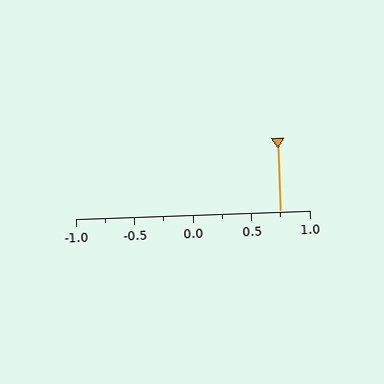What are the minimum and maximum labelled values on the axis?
The axis runs from -1.0 to 1.0.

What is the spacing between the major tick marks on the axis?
The major ticks are spaced 0.5 apart.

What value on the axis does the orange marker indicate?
The marker indicates approximately 0.75.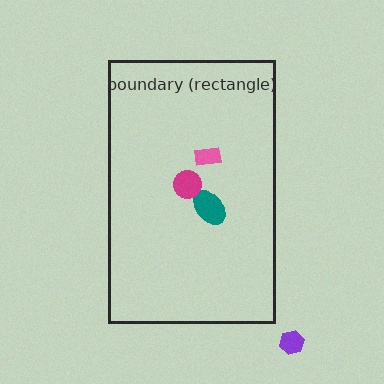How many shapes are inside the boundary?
3 inside, 1 outside.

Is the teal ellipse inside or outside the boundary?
Inside.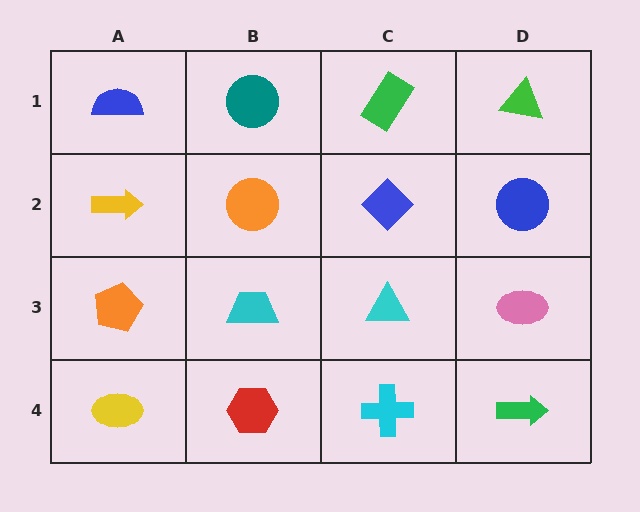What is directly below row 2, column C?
A cyan triangle.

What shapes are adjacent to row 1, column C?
A blue diamond (row 2, column C), a teal circle (row 1, column B), a green triangle (row 1, column D).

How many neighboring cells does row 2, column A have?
3.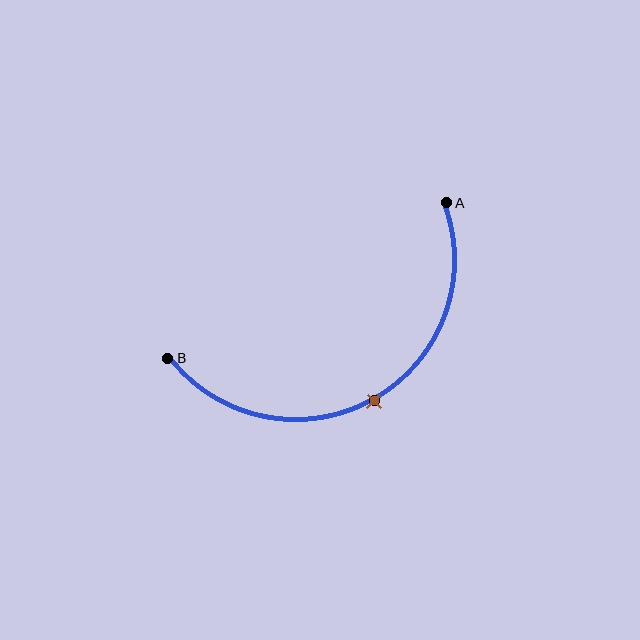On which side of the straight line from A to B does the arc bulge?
The arc bulges below the straight line connecting A and B.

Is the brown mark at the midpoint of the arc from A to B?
Yes. The brown mark lies on the arc at equal arc-length from both A and B — it is the arc midpoint.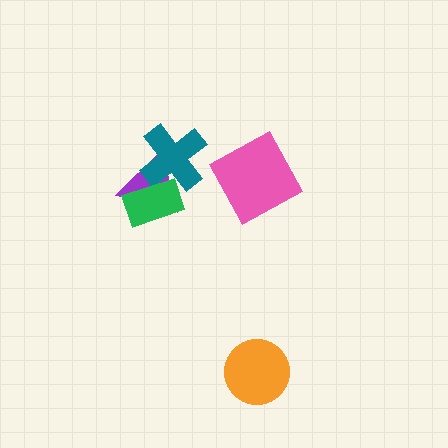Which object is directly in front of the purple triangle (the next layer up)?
The teal cross is directly in front of the purple triangle.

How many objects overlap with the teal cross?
2 objects overlap with the teal cross.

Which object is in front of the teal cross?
The green rectangle is in front of the teal cross.